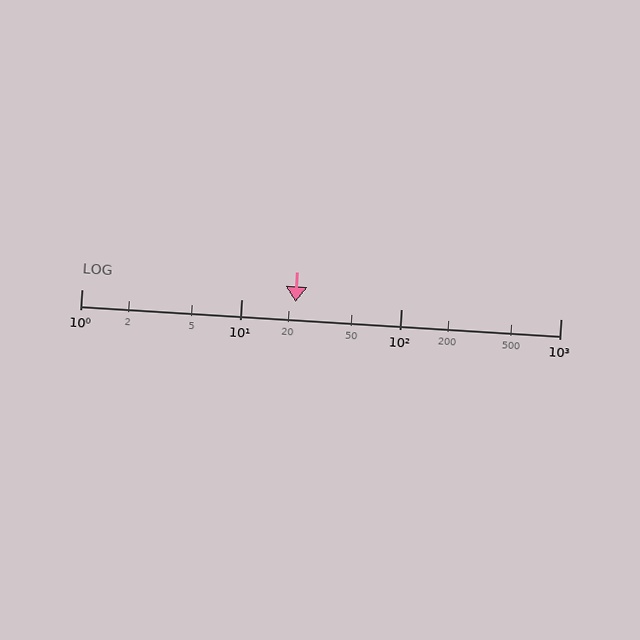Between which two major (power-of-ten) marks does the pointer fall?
The pointer is between 10 and 100.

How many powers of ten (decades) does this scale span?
The scale spans 3 decades, from 1 to 1000.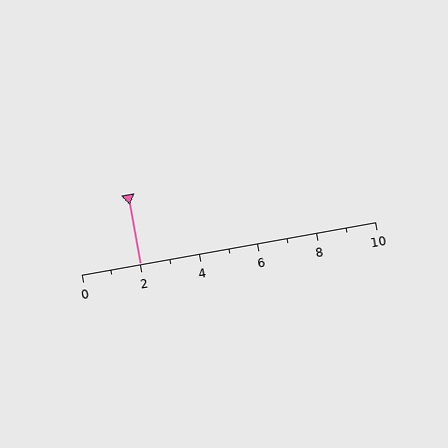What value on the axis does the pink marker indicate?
The marker indicates approximately 2.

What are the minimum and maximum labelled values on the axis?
The axis runs from 0 to 10.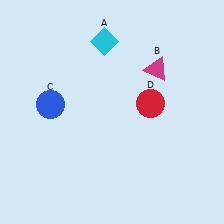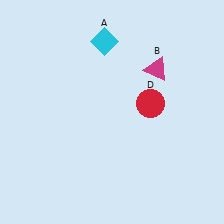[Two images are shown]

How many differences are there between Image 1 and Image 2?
There is 1 difference between the two images.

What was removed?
The blue circle (C) was removed in Image 2.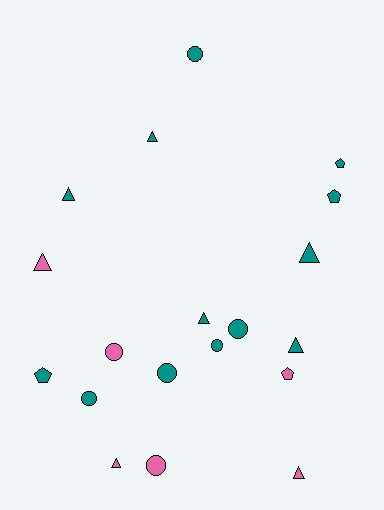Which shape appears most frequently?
Triangle, with 8 objects.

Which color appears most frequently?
Teal, with 13 objects.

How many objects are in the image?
There are 19 objects.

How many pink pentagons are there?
There is 1 pink pentagon.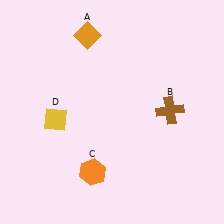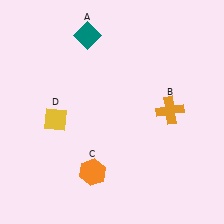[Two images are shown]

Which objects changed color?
A changed from orange to teal. B changed from brown to orange.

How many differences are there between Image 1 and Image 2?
There are 2 differences between the two images.